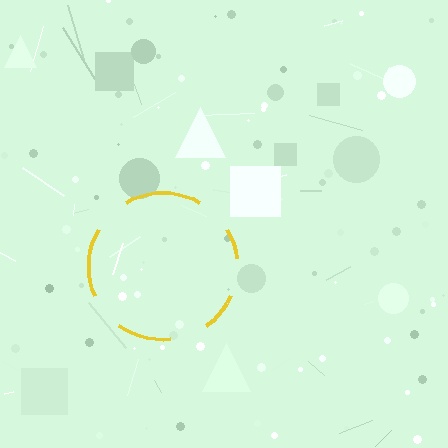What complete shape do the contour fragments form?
The contour fragments form a circle.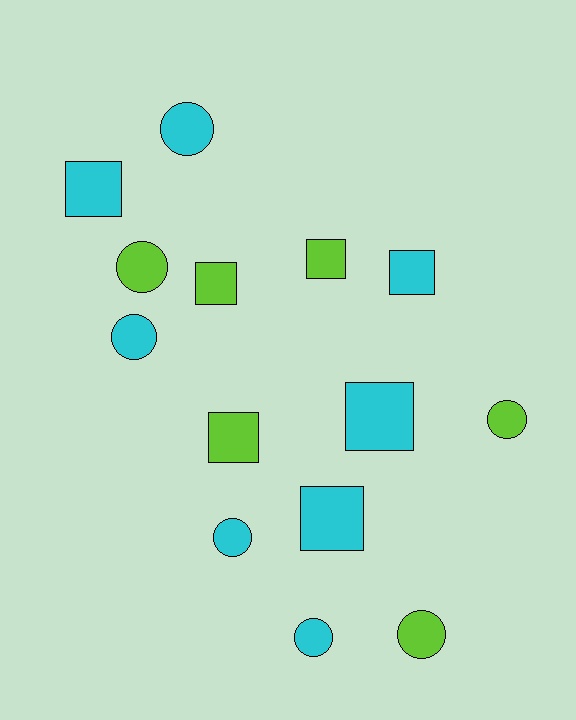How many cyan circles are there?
There are 4 cyan circles.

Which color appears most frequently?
Cyan, with 8 objects.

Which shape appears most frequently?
Circle, with 7 objects.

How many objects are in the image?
There are 14 objects.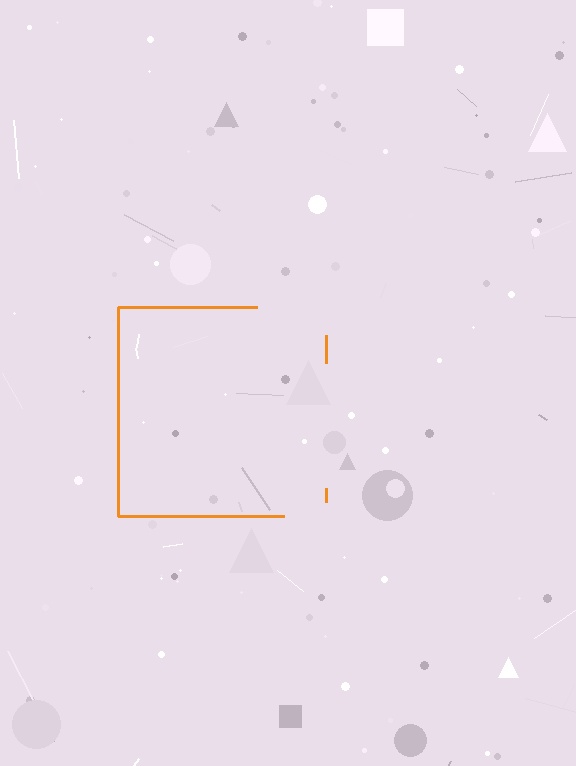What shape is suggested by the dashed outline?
The dashed outline suggests a square.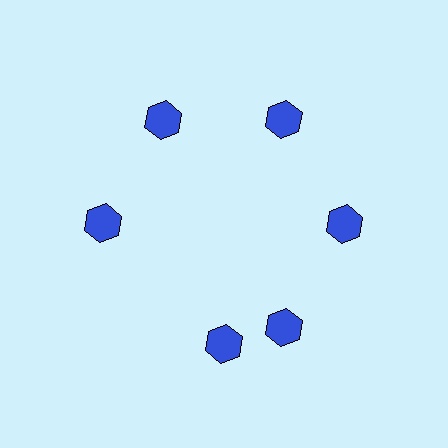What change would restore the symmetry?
The symmetry would be restored by rotating it back into even spacing with its neighbors so that all 6 hexagons sit at equal angles and equal distance from the center.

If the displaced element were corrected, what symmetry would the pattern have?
It would have 6-fold rotational symmetry — the pattern would map onto itself every 60 degrees.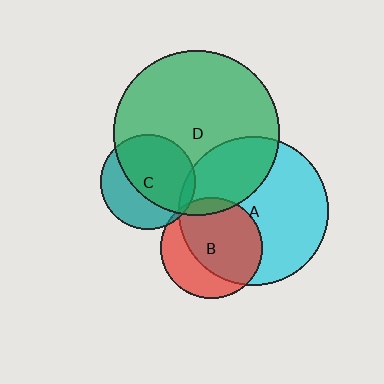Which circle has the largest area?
Circle D (green).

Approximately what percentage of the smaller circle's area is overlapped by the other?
Approximately 5%.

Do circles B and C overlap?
Yes.